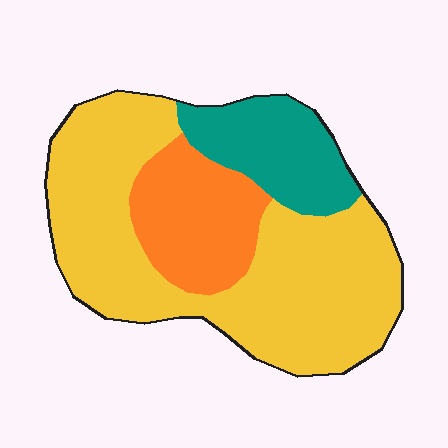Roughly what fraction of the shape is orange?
Orange takes up about one fifth (1/5) of the shape.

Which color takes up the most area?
Yellow, at roughly 60%.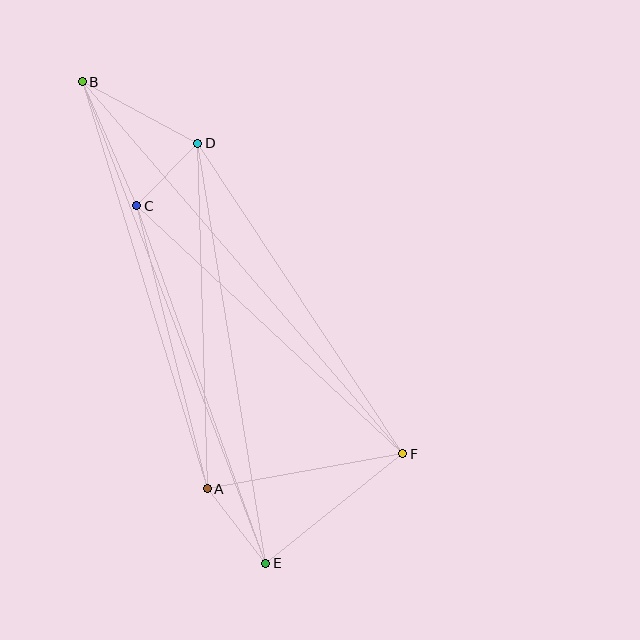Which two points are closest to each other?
Points C and D are closest to each other.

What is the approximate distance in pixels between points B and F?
The distance between B and F is approximately 491 pixels.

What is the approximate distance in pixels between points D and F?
The distance between D and F is approximately 372 pixels.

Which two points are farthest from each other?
Points B and E are farthest from each other.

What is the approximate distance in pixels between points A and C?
The distance between A and C is approximately 292 pixels.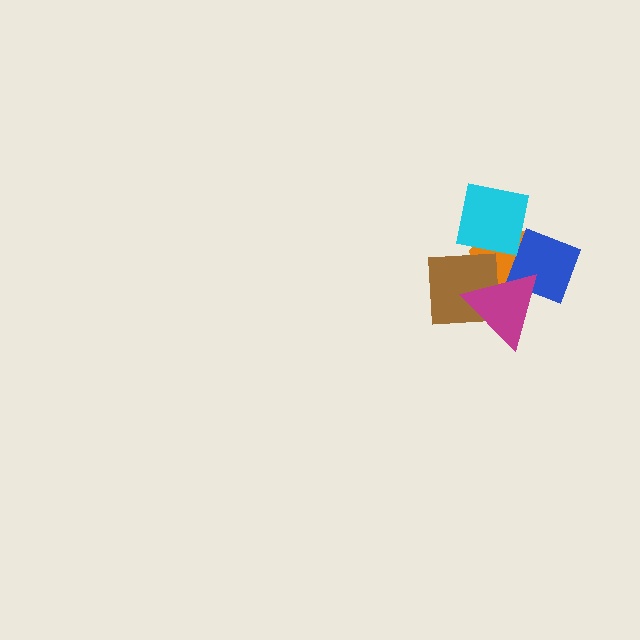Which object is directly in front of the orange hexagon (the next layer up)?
The blue diamond is directly in front of the orange hexagon.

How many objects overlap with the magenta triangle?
3 objects overlap with the magenta triangle.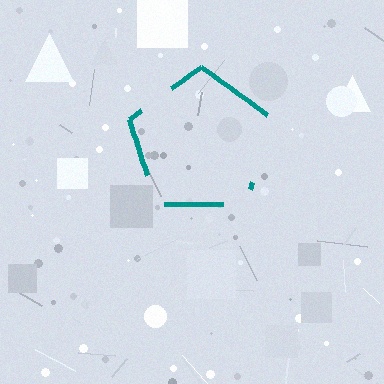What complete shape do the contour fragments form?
The contour fragments form a pentagon.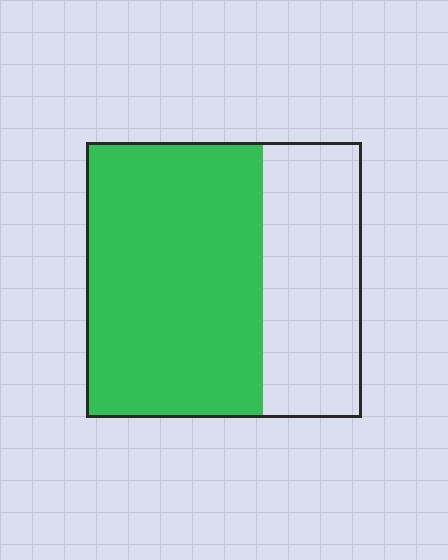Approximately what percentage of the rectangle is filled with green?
Approximately 65%.